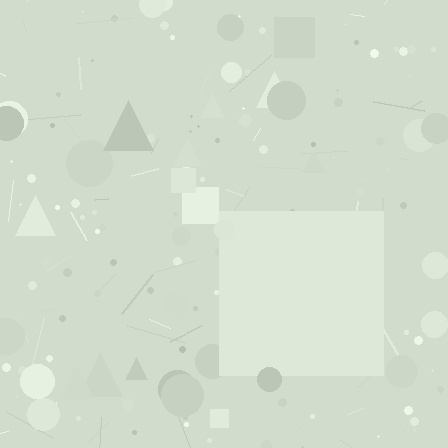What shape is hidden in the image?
A square is hidden in the image.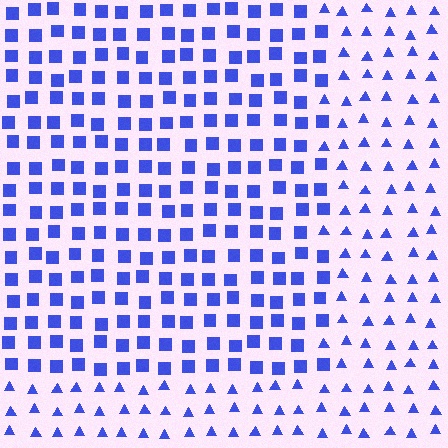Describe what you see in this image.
The image is filled with small blue elements arranged in a uniform grid. A rectangle-shaped region contains squares, while the surrounding area contains triangles. The boundary is defined purely by the change in element shape.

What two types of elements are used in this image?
The image uses squares inside the rectangle region and triangles outside it.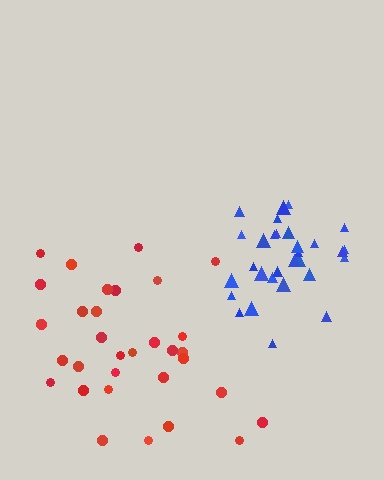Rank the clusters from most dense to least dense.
blue, red.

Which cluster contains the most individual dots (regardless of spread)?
Red (33).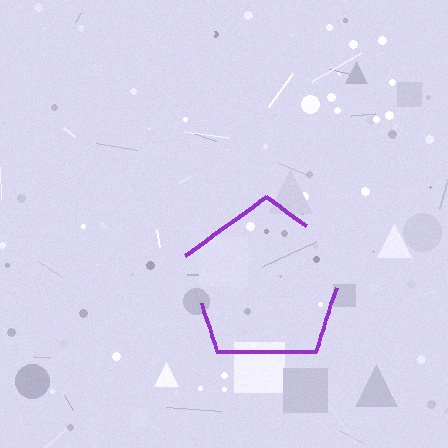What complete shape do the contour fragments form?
The contour fragments form a pentagon.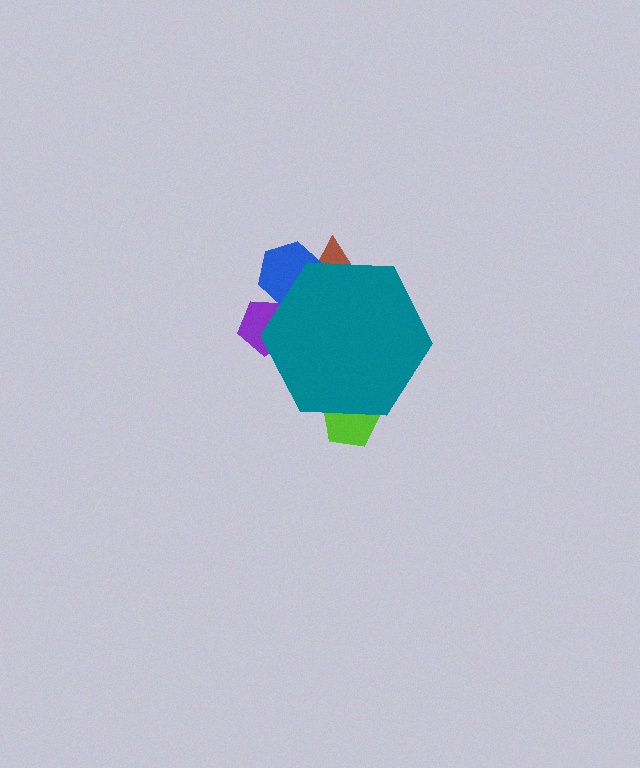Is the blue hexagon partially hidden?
Yes, the blue hexagon is partially hidden behind the teal hexagon.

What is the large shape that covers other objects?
A teal hexagon.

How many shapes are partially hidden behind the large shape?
4 shapes are partially hidden.